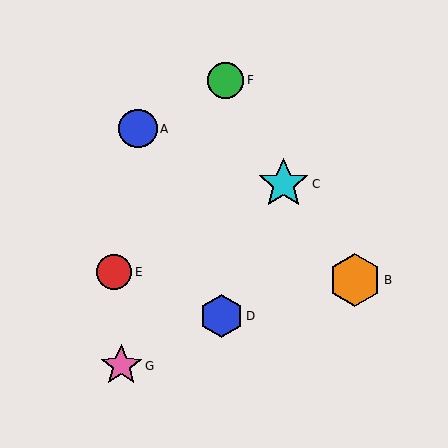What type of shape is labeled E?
Shape E is a red circle.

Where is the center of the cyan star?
The center of the cyan star is at (284, 184).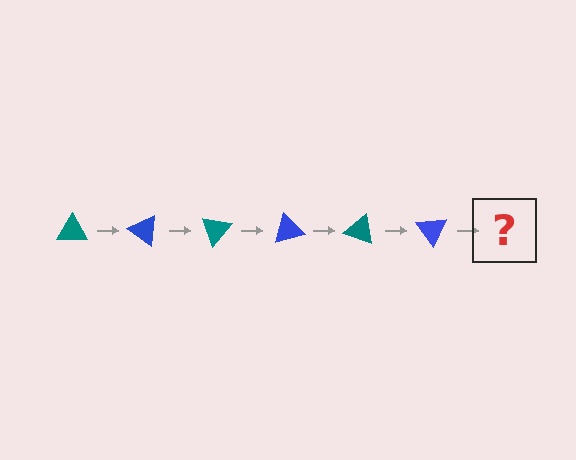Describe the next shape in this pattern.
It should be a teal triangle, rotated 210 degrees from the start.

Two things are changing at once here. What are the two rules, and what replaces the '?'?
The two rules are that it rotates 35 degrees each step and the color cycles through teal and blue. The '?' should be a teal triangle, rotated 210 degrees from the start.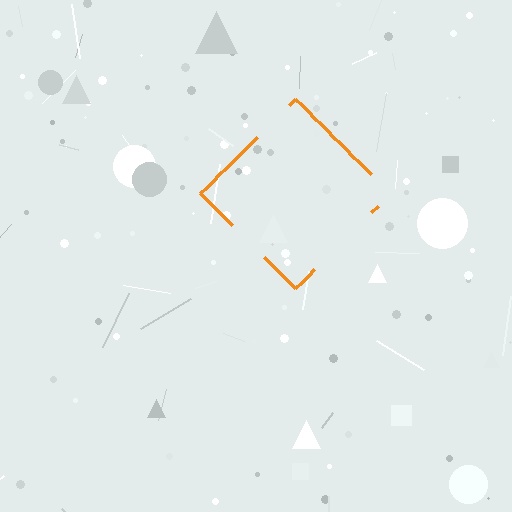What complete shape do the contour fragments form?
The contour fragments form a diamond.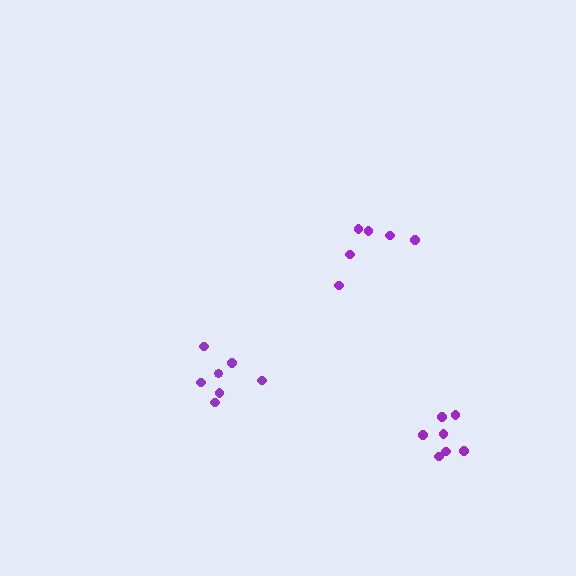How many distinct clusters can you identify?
There are 3 distinct clusters.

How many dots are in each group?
Group 1: 7 dots, Group 2: 7 dots, Group 3: 6 dots (20 total).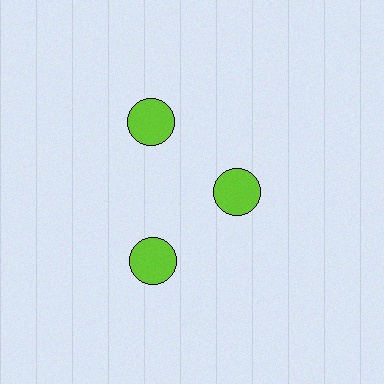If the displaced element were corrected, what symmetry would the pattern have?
It would have 3-fold rotational symmetry — the pattern would map onto itself every 120 degrees.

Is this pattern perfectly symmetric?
No. The 3 lime circles are arranged in a ring, but one element near the 3 o'clock position is pulled inward toward the center, breaking the 3-fold rotational symmetry.